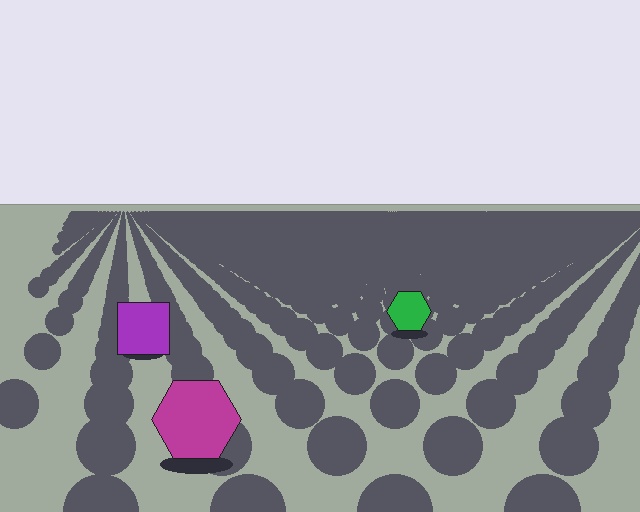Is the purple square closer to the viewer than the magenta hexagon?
No. The magenta hexagon is closer — you can tell from the texture gradient: the ground texture is coarser near it.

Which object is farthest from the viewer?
The green hexagon is farthest from the viewer. It appears smaller and the ground texture around it is denser.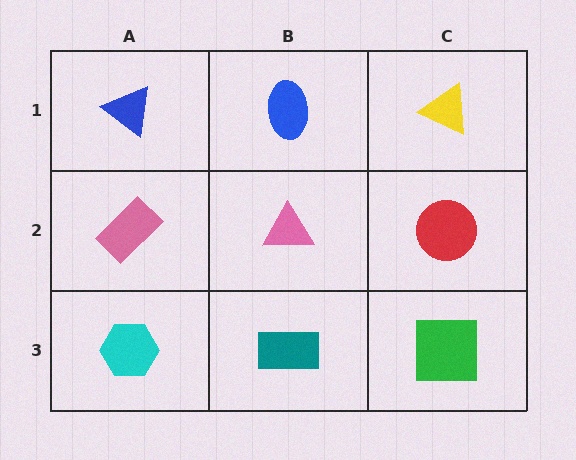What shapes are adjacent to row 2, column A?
A blue triangle (row 1, column A), a cyan hexagon (row 3, column A), a pink triangle (row 2, column B).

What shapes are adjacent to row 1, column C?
A red circle (row 2, column C), a blue ellipse (row 1, column B).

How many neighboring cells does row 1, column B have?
3.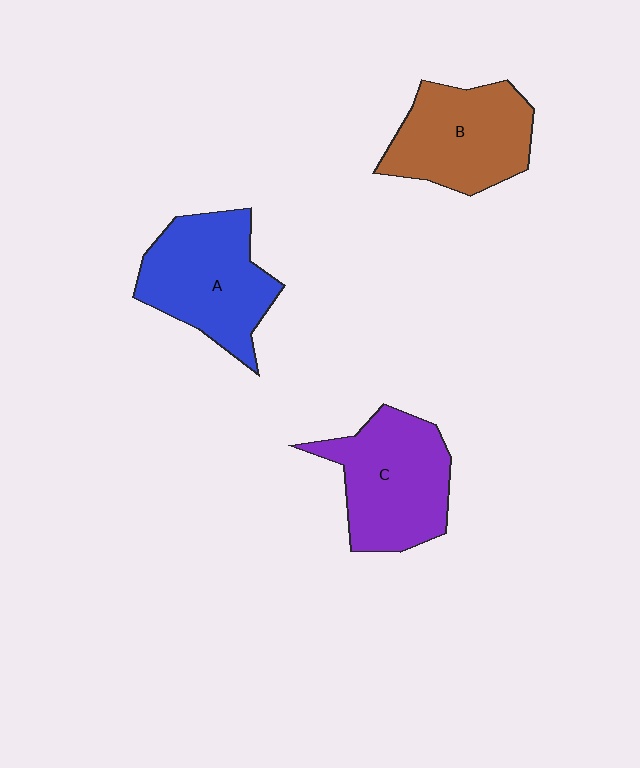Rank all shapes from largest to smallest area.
From largest to smallest: A (blue), C (purple), B (brown).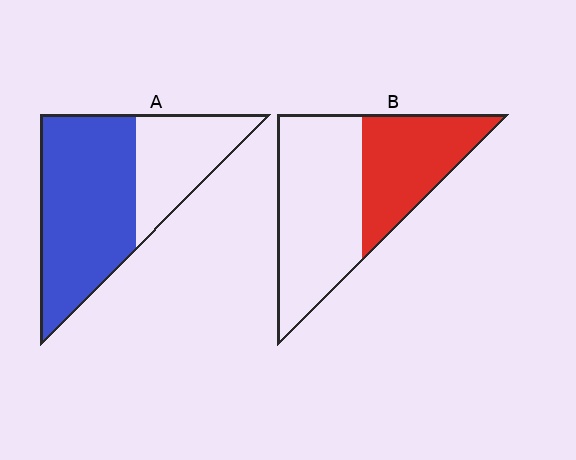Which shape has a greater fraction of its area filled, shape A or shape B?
Shape A.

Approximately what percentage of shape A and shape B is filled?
A is approximately 65% and B is approximately 40%.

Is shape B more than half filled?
No.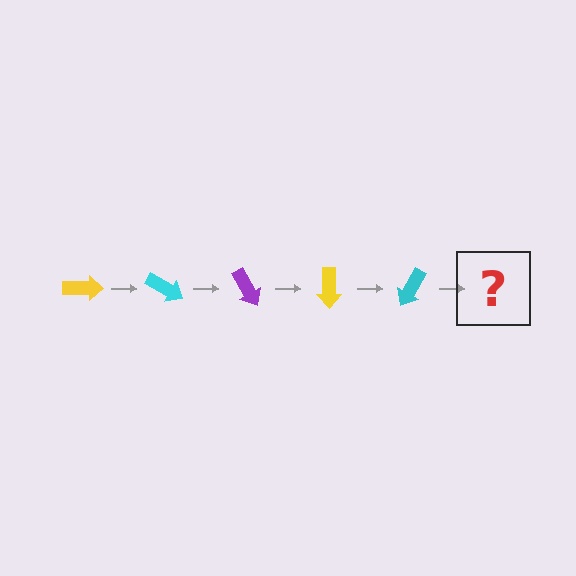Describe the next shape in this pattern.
It should be a purple arrow, rotated 150 degrees from the start.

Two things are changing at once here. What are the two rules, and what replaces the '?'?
The two rules are that it rotates 30 degrees each step and the color cycles through yellow, cyan, and purple. The '?' should be a purple arrow, rotated 150 degrees from the start.